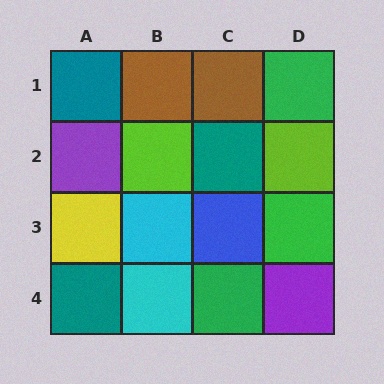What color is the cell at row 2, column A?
Purple.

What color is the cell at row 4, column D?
Purple.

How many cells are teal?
3 cells are teal.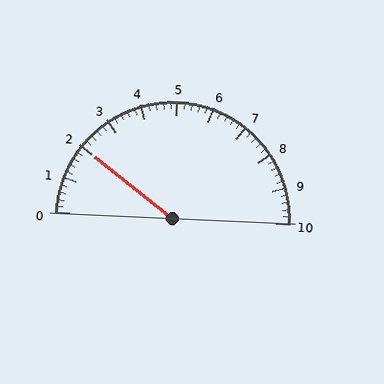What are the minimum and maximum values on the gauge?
The gauge ranges from 0 to 10.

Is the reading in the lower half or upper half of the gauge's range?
The reading is in the lower half of the range (0 to 10).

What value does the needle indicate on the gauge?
The needle indicates approximately 2.0.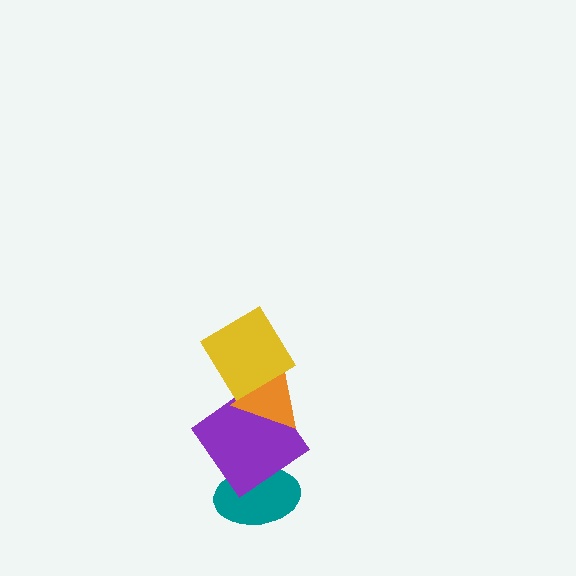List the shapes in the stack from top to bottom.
From top to bottom: the yellow diamond, the orange triangle, the purple diamond, the teal ellipse.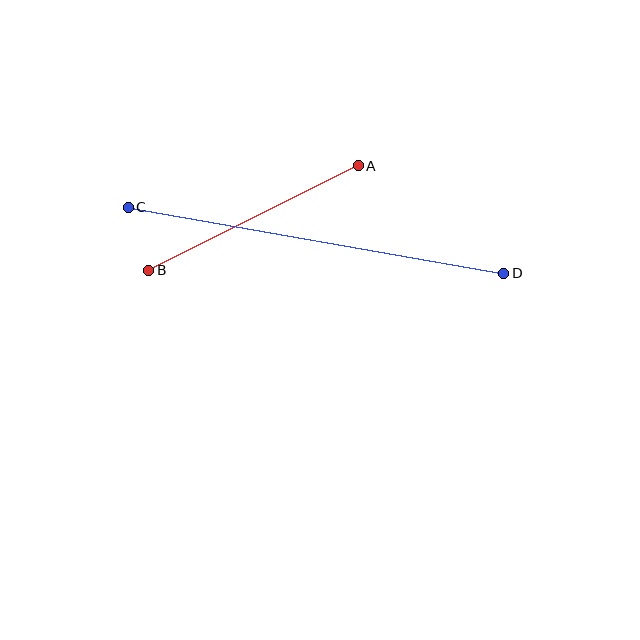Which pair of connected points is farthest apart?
Points C and D are farthest apart.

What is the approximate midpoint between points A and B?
The midpoint is at approximately (254, 218) pixels.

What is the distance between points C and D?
The distance is approximately 381 pixels.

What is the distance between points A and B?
The distance is approximately 234 pixels.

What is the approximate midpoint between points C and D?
The midpoint is at approximately (316, 240) pixels.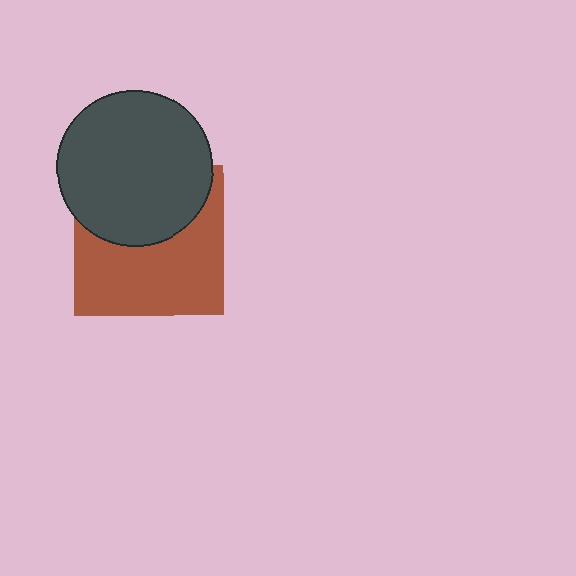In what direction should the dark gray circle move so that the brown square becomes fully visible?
The dark gray circle should move up. That is the shortest direction to clear the overlap and leave the brown square fully visible.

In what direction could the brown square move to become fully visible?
The brown square could move down. That would shift it out from behind the dark gray circle entirely.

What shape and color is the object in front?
The object in front is a dark gray circle.